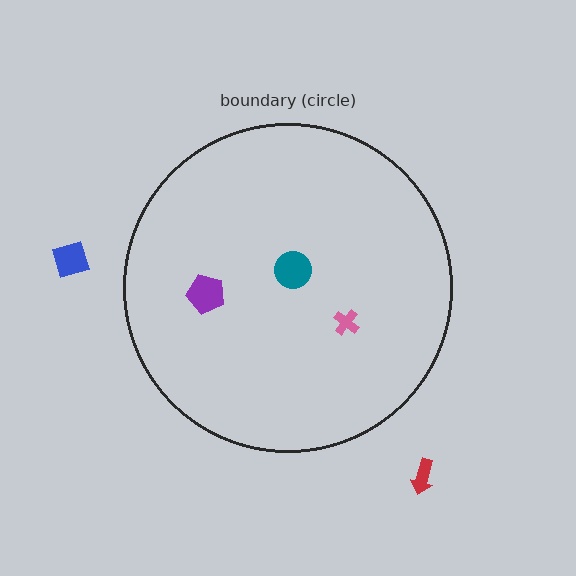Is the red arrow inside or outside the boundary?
Outside.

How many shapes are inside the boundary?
3 inside, 2 outside.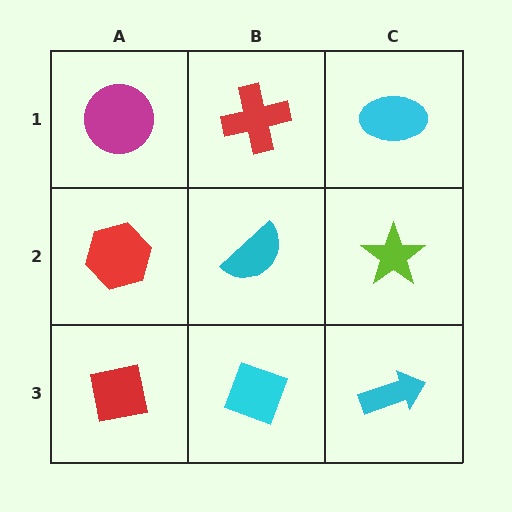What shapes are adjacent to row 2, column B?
A red cross (row 1, column B), a cyan diamond (row 3, column B), a red hexagon (row 2, column A), a lime star (row 2, column C).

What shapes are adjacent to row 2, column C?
A cyan ellipse (row 1, column C), a cyan arrow (row 3, column C), a cyan semicircle (row 2, column B).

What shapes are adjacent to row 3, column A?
A red hexagon (row 2, column A), a cyan diamond (row 3, column B).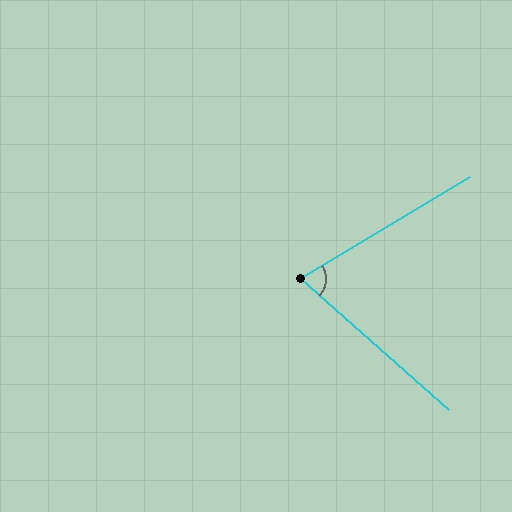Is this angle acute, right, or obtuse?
It is acute.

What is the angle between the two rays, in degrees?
Approximately 72 degrees.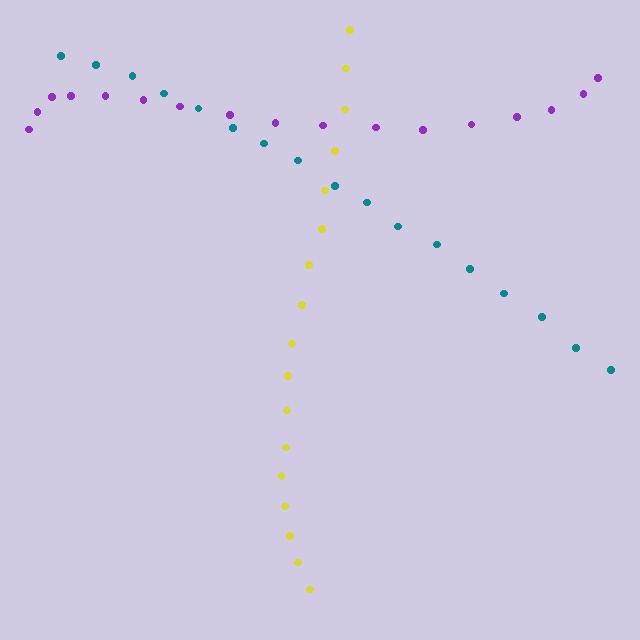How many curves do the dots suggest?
There are 3 distinct paths.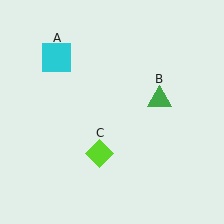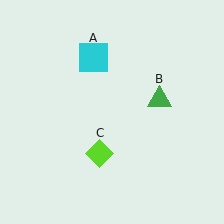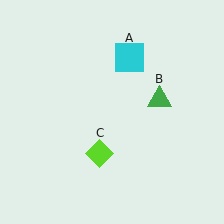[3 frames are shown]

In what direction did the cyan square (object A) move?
The cyan square (object A) moved right.